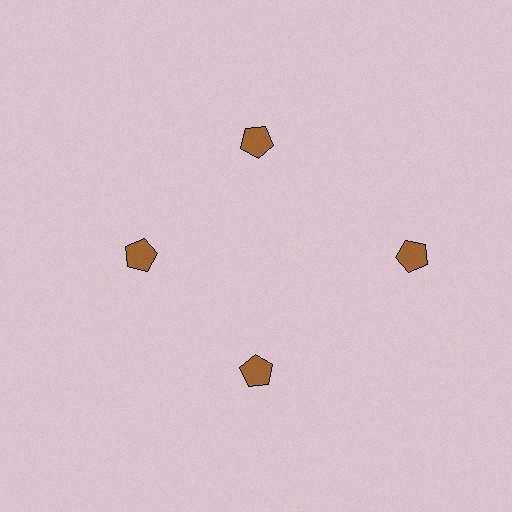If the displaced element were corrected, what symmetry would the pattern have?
It would have 4-fold rotational symmetry — the pattern would map onto itself every 90 degrees.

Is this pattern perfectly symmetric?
No. The 4 brown pentagons are arranged in a ring, but one element near the 3 o'clock position is pushed outward from the center, breaking the 4-fold rotational symmetry.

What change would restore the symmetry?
The symmetry would be restored by moving it inward, back onto the ring so that all 4 pentagons sit at equal angles and equal distance from the center.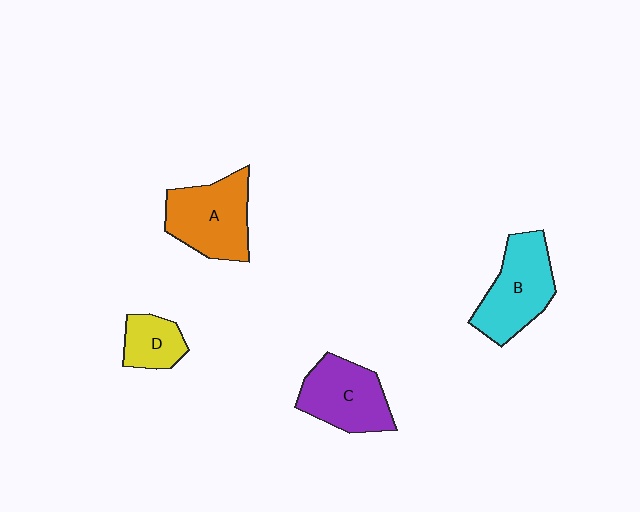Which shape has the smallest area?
Shape D (yellow).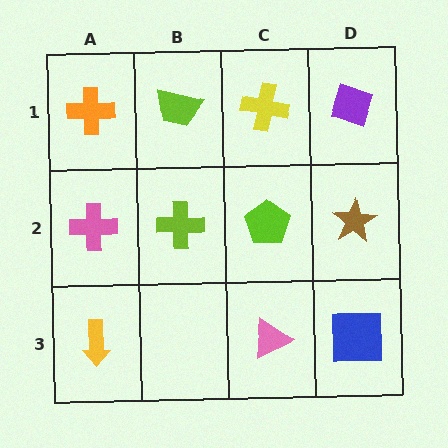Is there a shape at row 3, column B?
No, that cell is empty.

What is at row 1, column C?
A yellow cross.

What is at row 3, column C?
A pink triangle.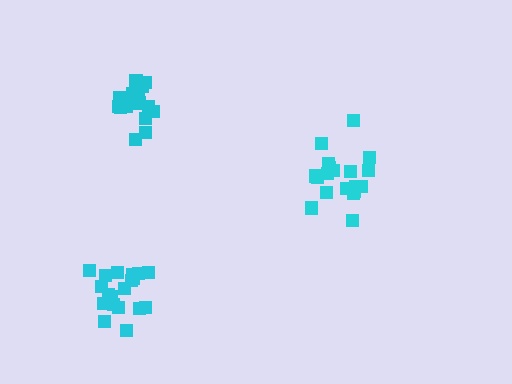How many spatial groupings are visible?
There are 3 spatial groupings.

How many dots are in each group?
Group 1: 16 dots, Group 2: 19 dots, Group 3: 19 dots (54 total).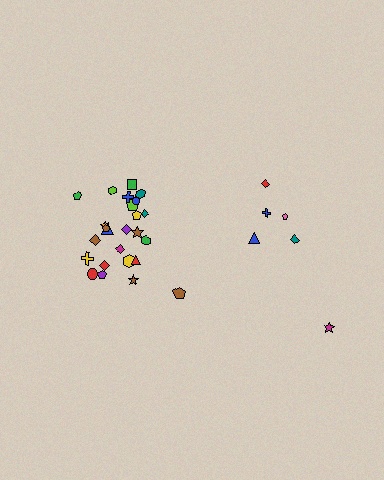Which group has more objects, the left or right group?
The left group.